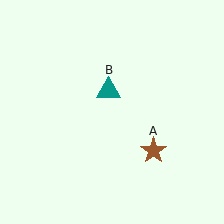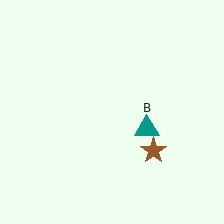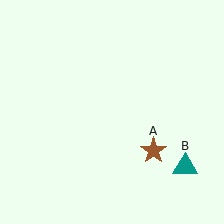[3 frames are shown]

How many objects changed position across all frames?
1 object changed position: teal triangle (object B).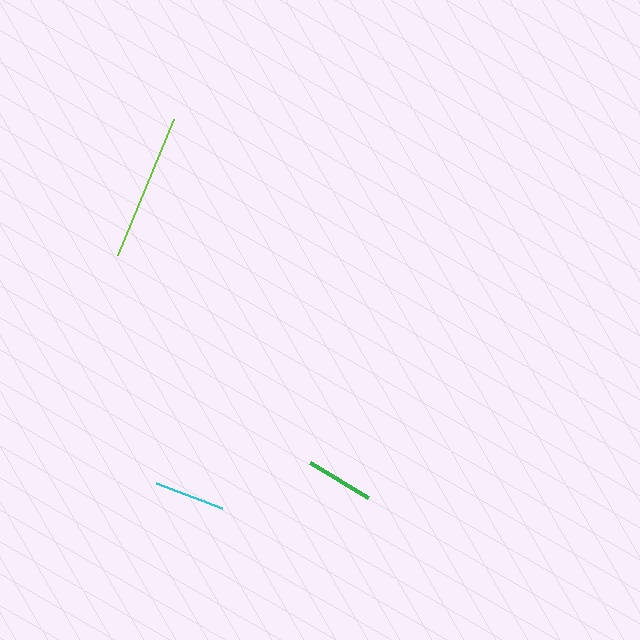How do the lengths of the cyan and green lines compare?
The cyan and green lines are approximately the same length.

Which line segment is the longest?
The lime line is the longest at approximately 147 pixels.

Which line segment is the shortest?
The green line is the shortest at approximately 68 pixels.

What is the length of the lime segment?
The lime segment is approximately 147 pixels long.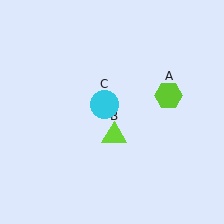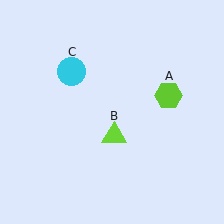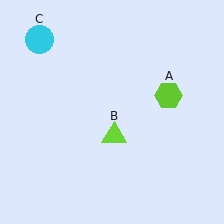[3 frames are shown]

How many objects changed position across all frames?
1 object changed position: cyan circle (object C).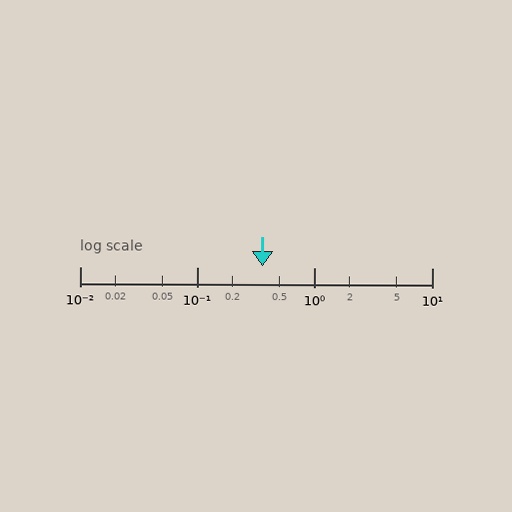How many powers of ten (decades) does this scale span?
The scale spans 3 decades, from 0.01 to 10.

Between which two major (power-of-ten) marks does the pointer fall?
The pointer is between 0.1 and 1.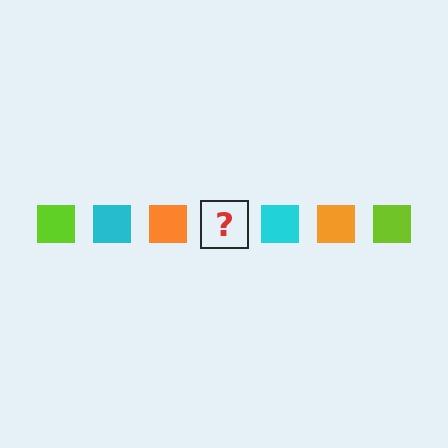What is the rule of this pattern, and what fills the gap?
The rule is that the pattern cycles through lime, cyan, orange squares. The gap should be filled with a lime square.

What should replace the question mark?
The question mark should be replaced with a lime square.